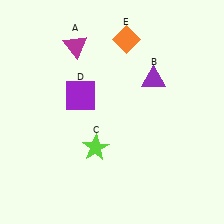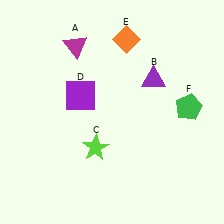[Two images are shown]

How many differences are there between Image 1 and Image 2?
There is 1 difference between the two images.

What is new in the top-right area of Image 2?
A green pentagon (F) was added in the top-right area of Image 2.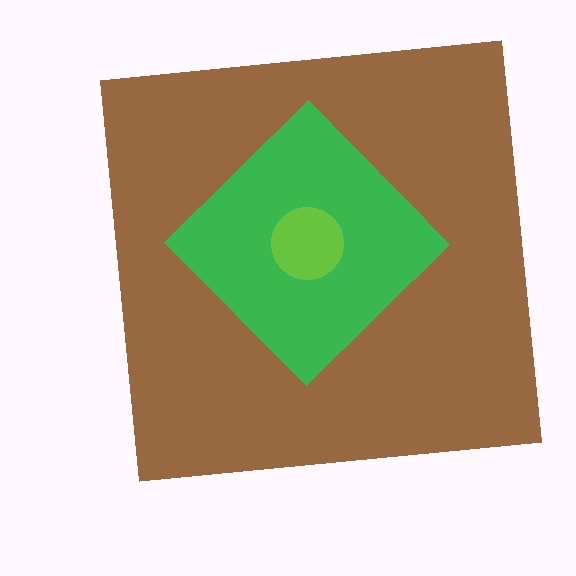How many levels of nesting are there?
3.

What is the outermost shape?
The brown square.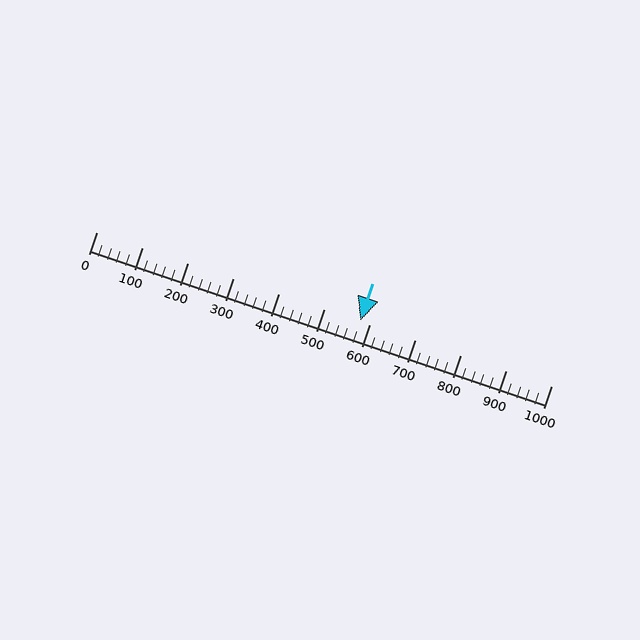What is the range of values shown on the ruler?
The ruler shows values from 0 to 1000.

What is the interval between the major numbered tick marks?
The major tick marks are spaced 100 units apart.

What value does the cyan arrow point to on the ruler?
The cyan arrow points to approximately 580.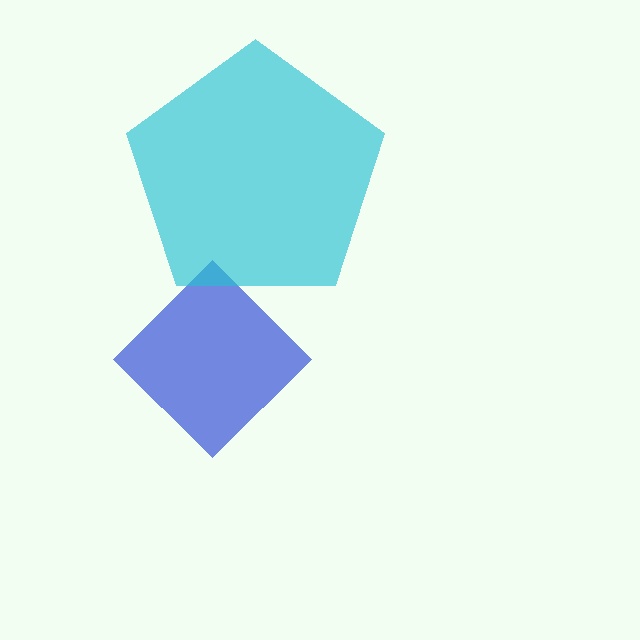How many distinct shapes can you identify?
There are 2 distinct shapes: a blue diamond, a cyan pentagon.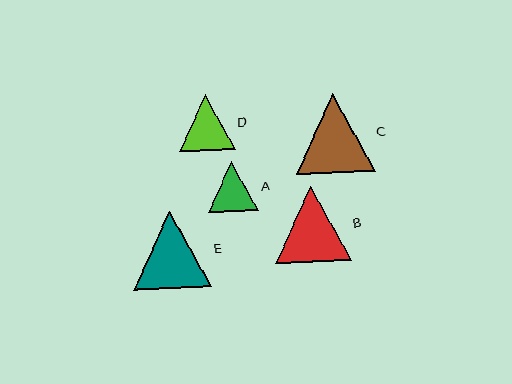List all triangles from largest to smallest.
From largest to smallest: C, E, B, D, A.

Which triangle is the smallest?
Triangle A is the smallest with a size of approximately 50 pixels.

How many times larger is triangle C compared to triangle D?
Triangle C is approximately 1.4 times the size of triangle D.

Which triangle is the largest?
Triangle C is the largest with a size of approximately 79 pixels.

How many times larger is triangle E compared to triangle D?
Triangle E is approximately 1.4 times the size of triangle D.